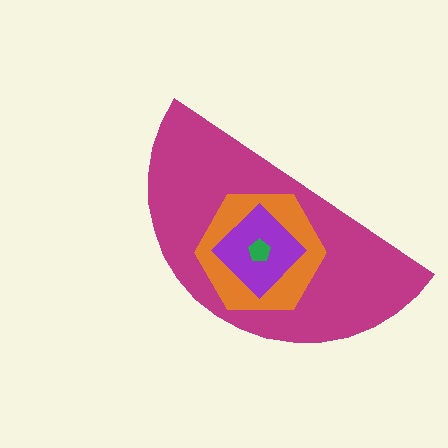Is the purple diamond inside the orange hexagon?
Yes.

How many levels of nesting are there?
4.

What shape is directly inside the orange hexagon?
The purple diamond.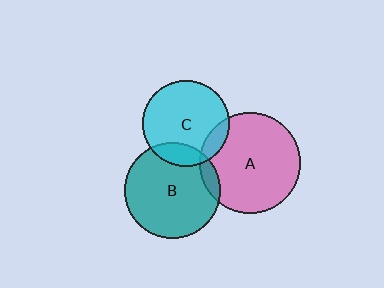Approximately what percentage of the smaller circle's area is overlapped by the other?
Approximately 15%.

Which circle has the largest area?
Circle A (pink).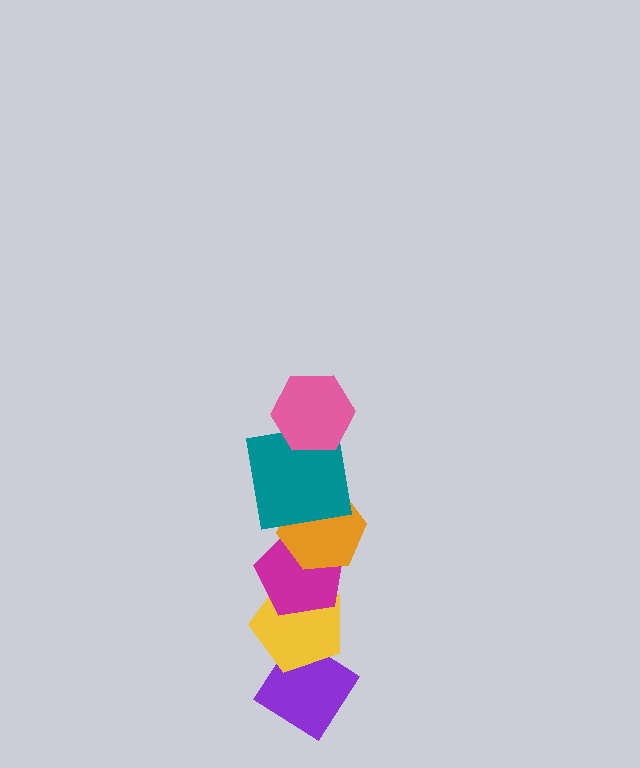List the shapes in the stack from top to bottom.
From top to bottom: the pink hexagon, the teal square, the orange hexagon, the magenta pentagon, the yellow pentagon, the purple diamond.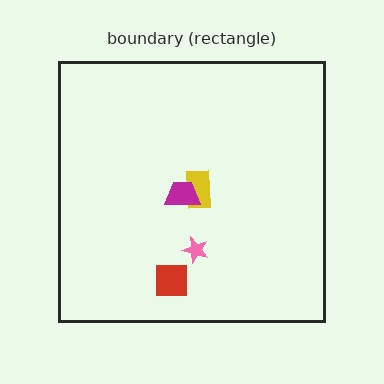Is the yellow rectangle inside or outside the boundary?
Inside.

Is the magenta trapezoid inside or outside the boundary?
Inside.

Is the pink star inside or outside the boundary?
Inside.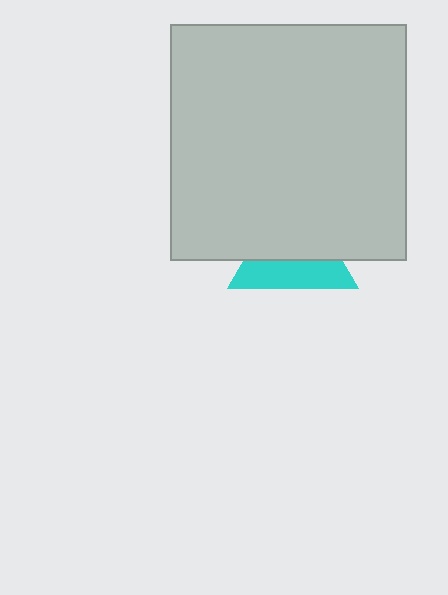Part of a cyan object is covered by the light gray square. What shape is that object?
It is a triangle.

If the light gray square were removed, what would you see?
You would see the complete cyan triangle.